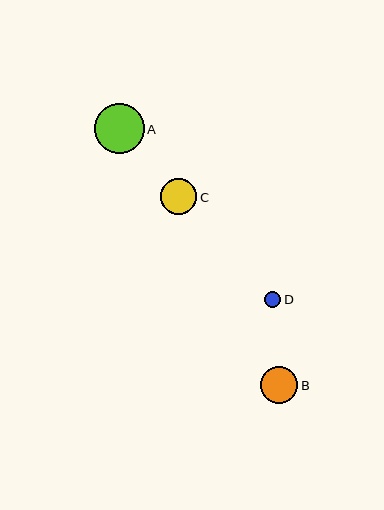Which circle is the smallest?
Circle D is the smallest with a size of approximately 16 pixels.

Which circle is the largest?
Circle A is the largest with a size of approximately 50 pixels.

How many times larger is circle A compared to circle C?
Circle A is approximately 1.4 times the size of circle C.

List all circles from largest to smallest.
From largest to smallest: A, B, C, D.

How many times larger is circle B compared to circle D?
Circle B is approximately 2.3 times the size of circle D.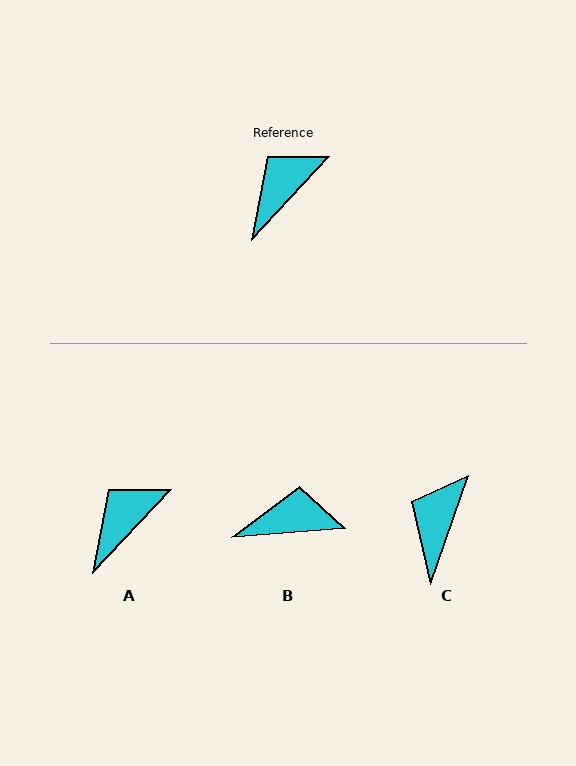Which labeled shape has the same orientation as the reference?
A.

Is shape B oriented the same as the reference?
No, it is off by about 42 degrees.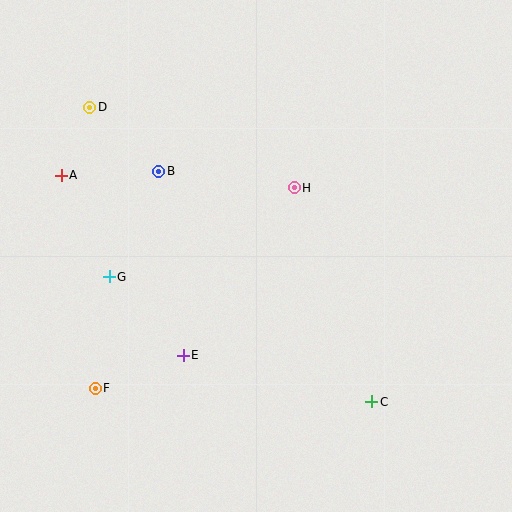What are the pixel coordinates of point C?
Point C is at (372, 402).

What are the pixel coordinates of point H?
Point H is at (294, 188).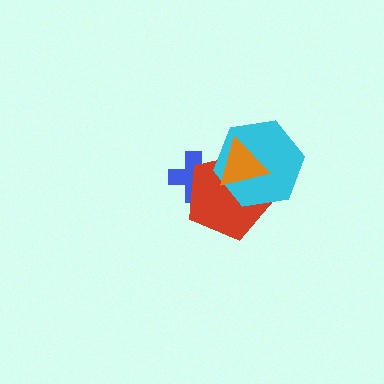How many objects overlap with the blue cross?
1 object overlaps with the blue cross.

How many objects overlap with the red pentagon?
3 objects overlap with the red pentagon.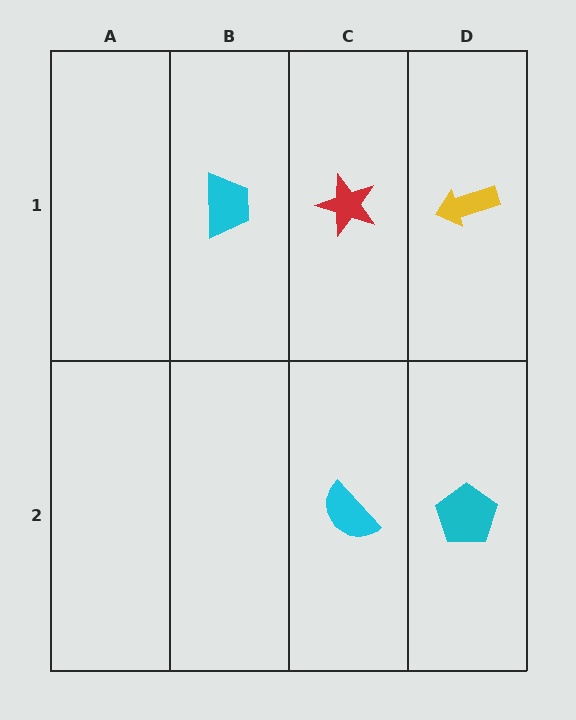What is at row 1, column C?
A red star.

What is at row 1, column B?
A cyan trapezoid.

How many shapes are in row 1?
3 shapes.